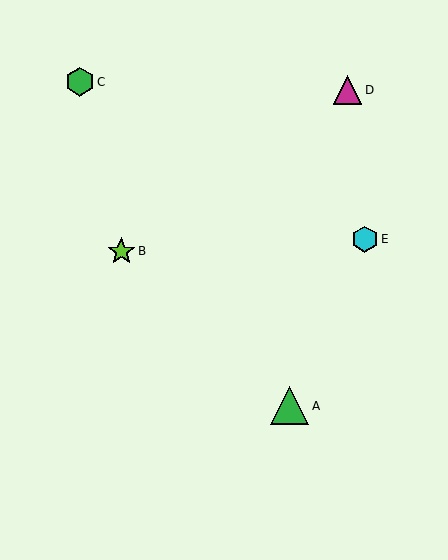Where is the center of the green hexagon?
The center of the green hexagon is at (80, 82).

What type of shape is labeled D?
Shape D is a magenta triangle.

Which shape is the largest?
The green triangle (labeled A) is the largest.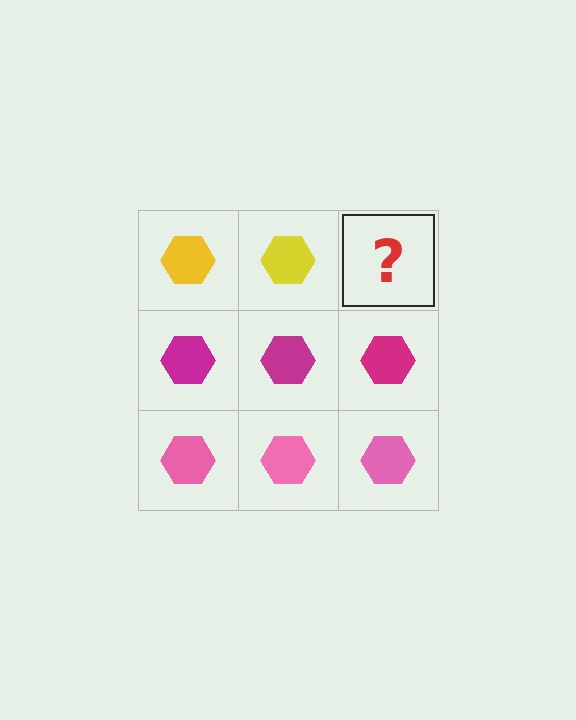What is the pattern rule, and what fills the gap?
The rule is that each row has a consistent color. The gap should be filled with a yellow hexagon.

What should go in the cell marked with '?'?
The missing cell should contain a yellow hexagon.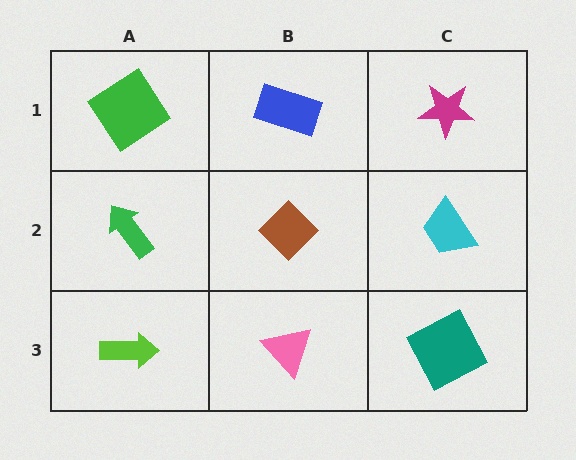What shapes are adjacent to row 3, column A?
A green arrow (row 2, column A), a pink triangle (row 3, column B).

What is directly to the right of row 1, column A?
A blue rectangle.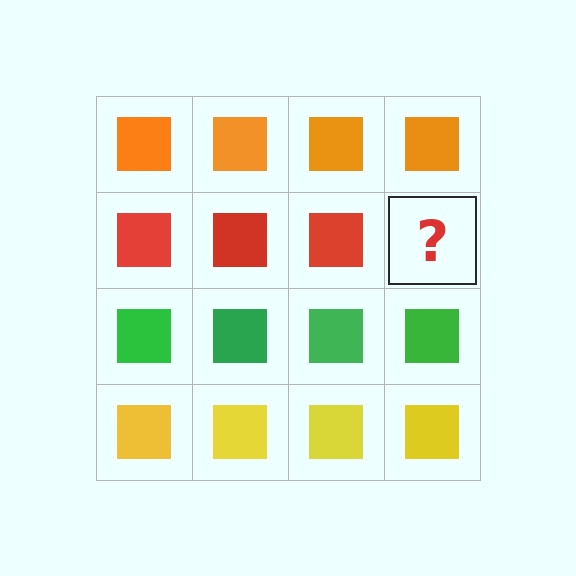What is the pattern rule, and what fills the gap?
The rule is that each row has a consistent color. The gap should be filled with a red square.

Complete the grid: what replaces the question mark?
The question mark should be replaced with a red square.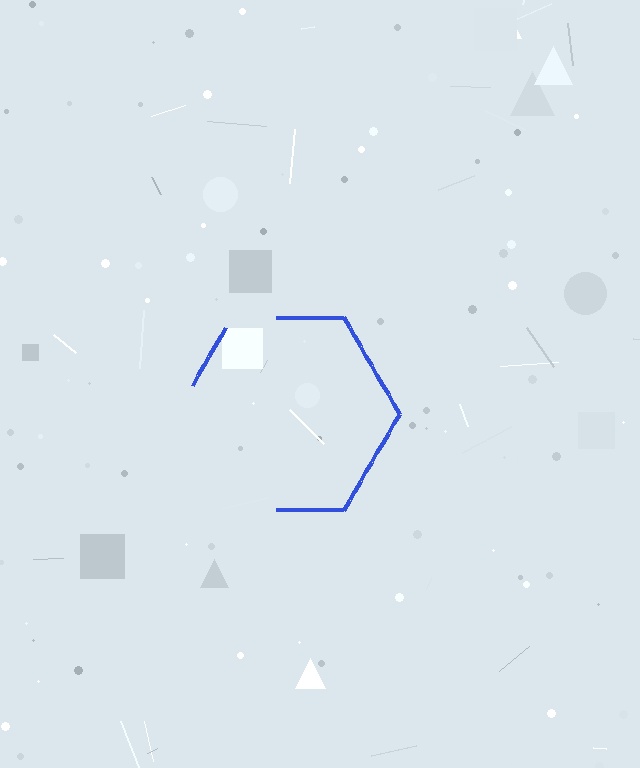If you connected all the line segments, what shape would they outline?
They would outline a hexagon.